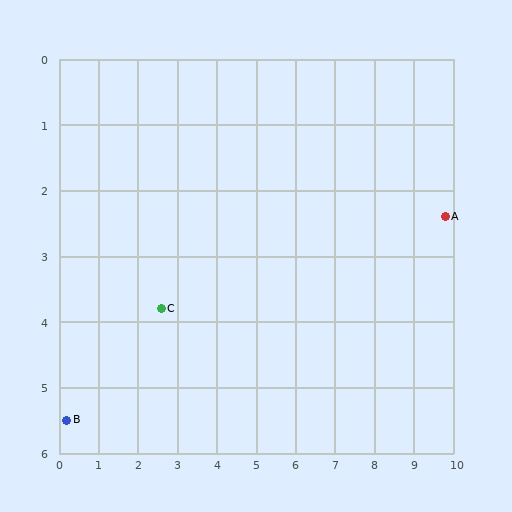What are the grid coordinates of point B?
Point B is at approximately (0.2, 5.5).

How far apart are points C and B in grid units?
Points C and B are about 2.9 grid units apart.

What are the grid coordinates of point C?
Point C is at approximately (2.6, 3.8).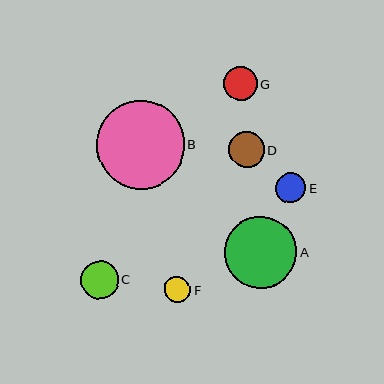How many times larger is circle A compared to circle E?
Circle A is approximately 2.4 times the size of circle E.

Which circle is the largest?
Circle B is the largest with a size of approximately 88 pixels.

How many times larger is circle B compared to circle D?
Circle B is approximately 2.5 times the size of circle D.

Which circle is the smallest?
Circle F is the smallest with a size of approximately 26 pixels.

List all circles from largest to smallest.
From largest to smallest: B, A, C, D, G, E, F.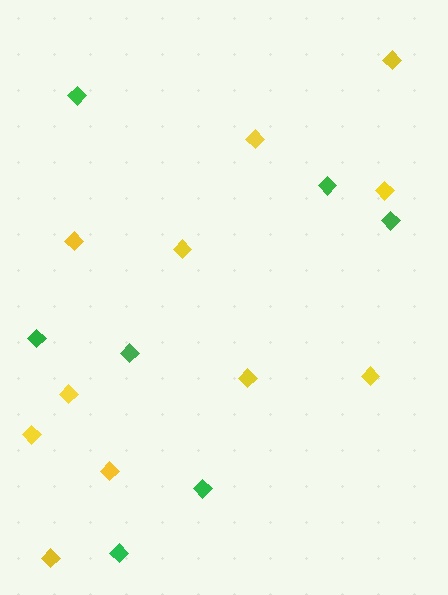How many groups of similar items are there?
There are 2 groups: one group of yellow diamonds (11) and one group of green diamonds (7).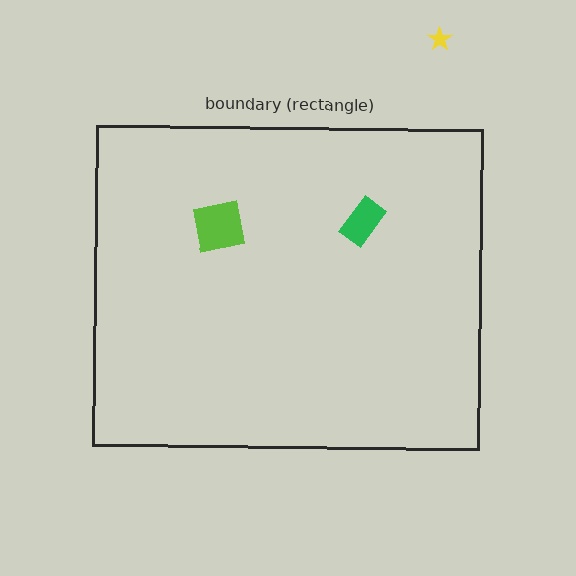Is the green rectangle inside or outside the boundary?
Inside.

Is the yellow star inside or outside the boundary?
Outside.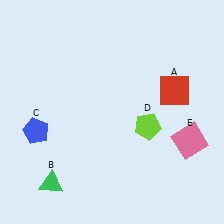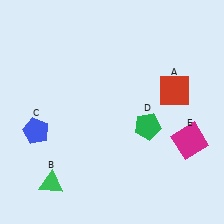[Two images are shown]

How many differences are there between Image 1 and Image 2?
There are 2 differences between the two images.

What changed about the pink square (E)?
In Image 1, E is pink. In Image 2, it changed to magenta.